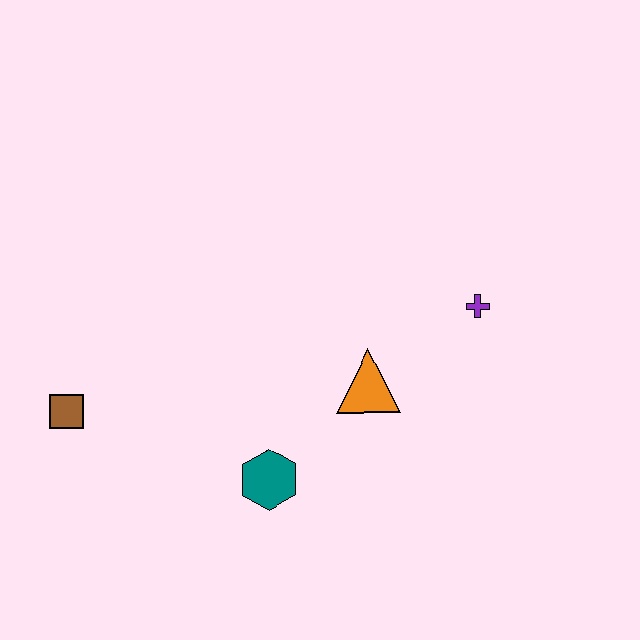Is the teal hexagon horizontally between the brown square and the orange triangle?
Yes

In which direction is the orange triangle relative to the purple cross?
The orange triangle is to the left of the purple cross.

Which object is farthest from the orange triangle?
The brown square is farthest from the orange triangle.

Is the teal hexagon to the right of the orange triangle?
No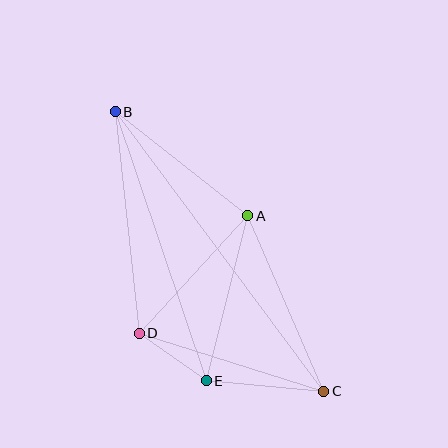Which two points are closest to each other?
Points D and E are closest to each other.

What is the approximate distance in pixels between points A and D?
The distance between A and D is approximately 160 pixels.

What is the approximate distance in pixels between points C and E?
The distance between C and E is approximately 118 pixels.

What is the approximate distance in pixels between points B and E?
The distance between B and E is approximately 284 pixels.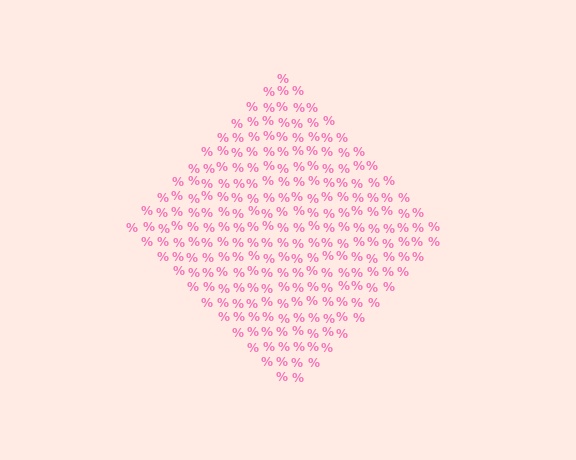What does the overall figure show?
The overall figure shows a diamond.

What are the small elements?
The small elements are percent signs.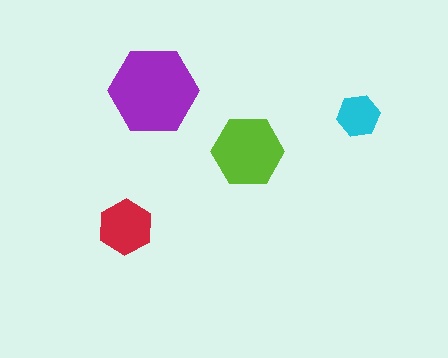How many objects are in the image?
There are 4 objects in the image.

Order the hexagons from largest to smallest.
the purple one, the lime one, the red one, the cyan one.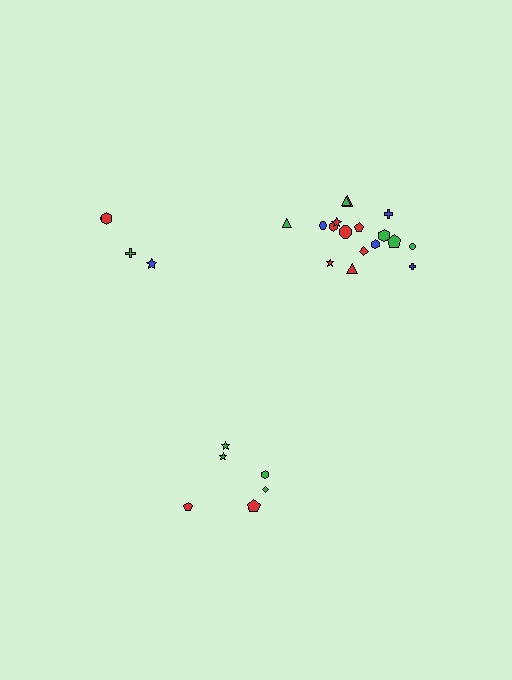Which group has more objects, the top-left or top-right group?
The top-right group.